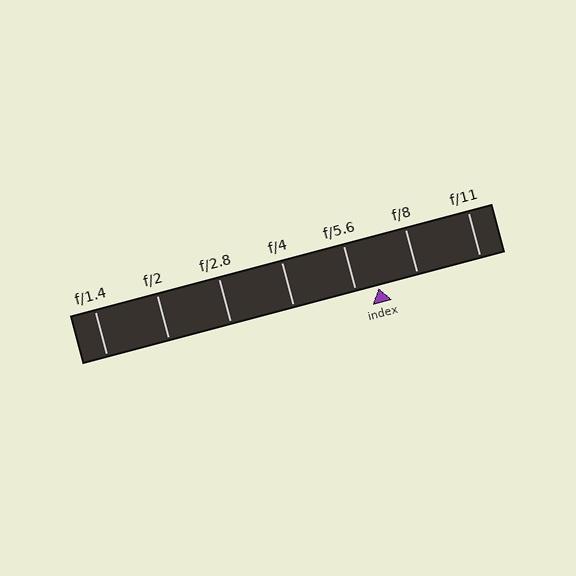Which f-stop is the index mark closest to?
The index mark is closest to f/5.6.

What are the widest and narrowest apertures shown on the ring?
The widest aperture shown is f/1.4 and the narrowest is f/11.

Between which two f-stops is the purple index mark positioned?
The index mark is between f/5.6 and f/8.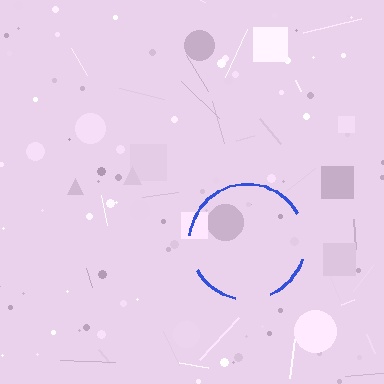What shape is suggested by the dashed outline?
The dashed outline suggests a circle.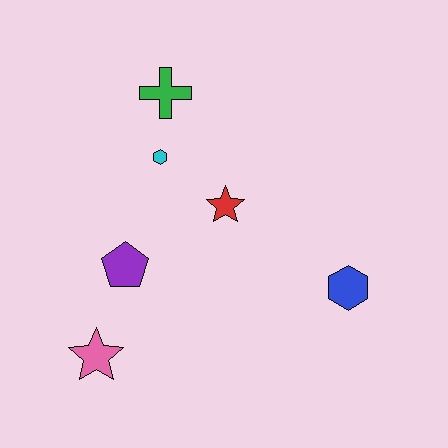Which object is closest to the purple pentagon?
The pink star is closest to the purple pentagon.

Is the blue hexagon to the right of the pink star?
Yes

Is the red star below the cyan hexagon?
Yes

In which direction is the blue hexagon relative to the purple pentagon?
The blue hexagon is to the right of the purple pentagon.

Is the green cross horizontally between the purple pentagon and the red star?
Yes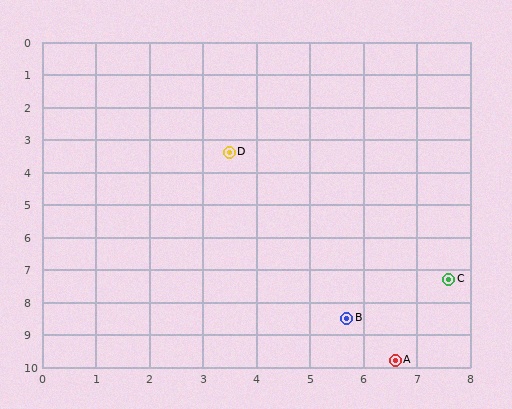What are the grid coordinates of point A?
Point A is at approximately (6.6, 9.8).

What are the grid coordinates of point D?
Point D is at approximately (3.5, 3.4).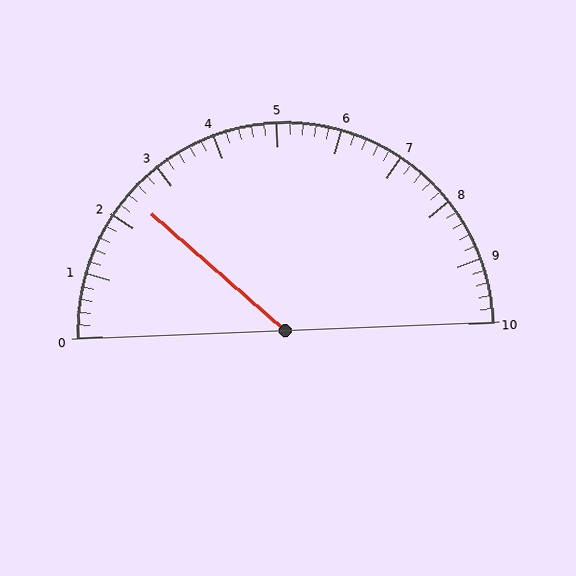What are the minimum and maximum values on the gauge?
The gauge ranges from 0 to 10.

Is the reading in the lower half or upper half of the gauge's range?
The reading is in the lower half of the range (0 to 10).